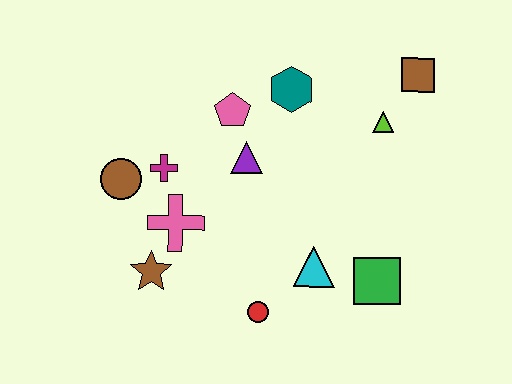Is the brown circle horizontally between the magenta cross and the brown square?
No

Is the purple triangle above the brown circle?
Yes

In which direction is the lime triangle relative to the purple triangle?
The lime triangle is to the right of the purple triangle.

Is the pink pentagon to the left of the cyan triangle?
Yes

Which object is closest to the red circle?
The cyan triangle is closest to the red circle.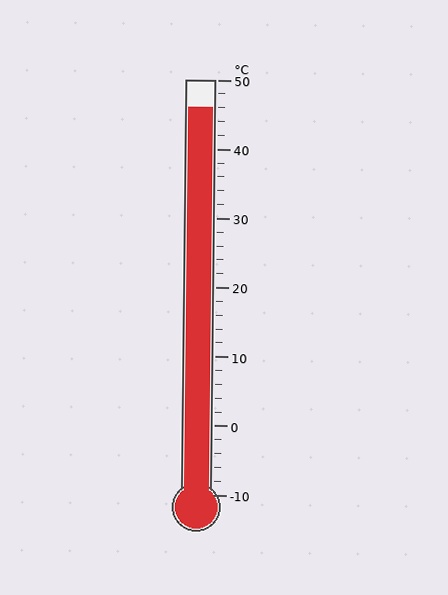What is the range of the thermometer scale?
The thermometer scale ranges from -10°C to 50°C.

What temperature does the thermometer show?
The thermometer shows approximately 46°C.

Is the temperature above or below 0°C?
The temperature is above 0°C.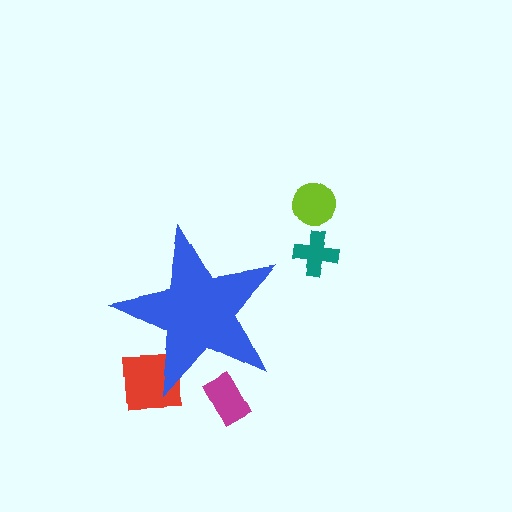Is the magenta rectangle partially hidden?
Yes, the magenta rectangle is partially hidden behind the blue star.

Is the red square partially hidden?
Yes, the red square is partially hidden behind the blue star.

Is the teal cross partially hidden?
No, the teal cross is fully visible.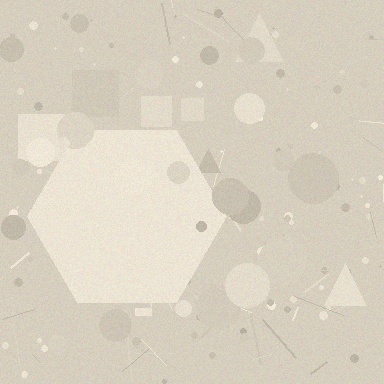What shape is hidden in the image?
A hexagon is hidden in the image.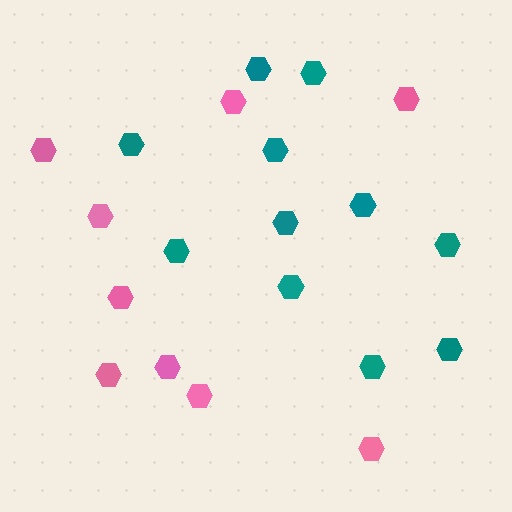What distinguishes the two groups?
There are 2 groups: one group of pink hexagons (9) and one group of teal hexagons (11).